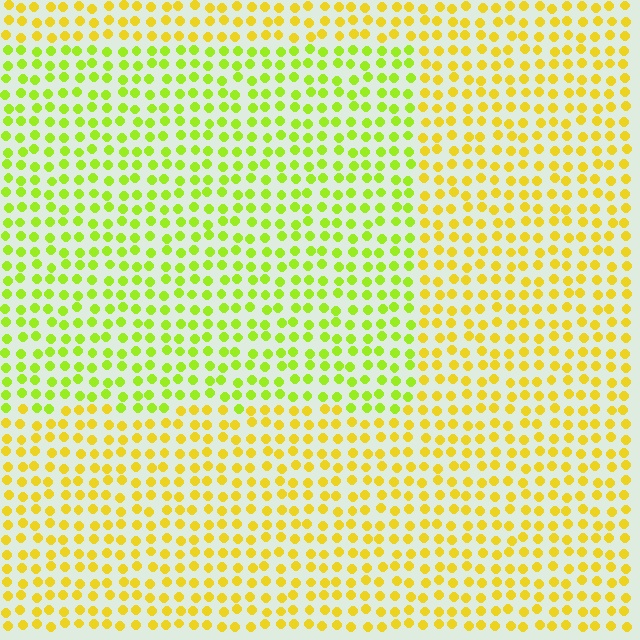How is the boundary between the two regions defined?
The boundary is defined purely by a slight shift in hue (about 32 degrees). Spacing, size, and orientation are identical on both sides.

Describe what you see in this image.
The image is filled with small yellow elements in a uniform arrangement. A rectangle-shaped region is visible where the elements are tinted to a slightly different hue, forming a subtle color boundary.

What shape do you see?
I see a rectangle.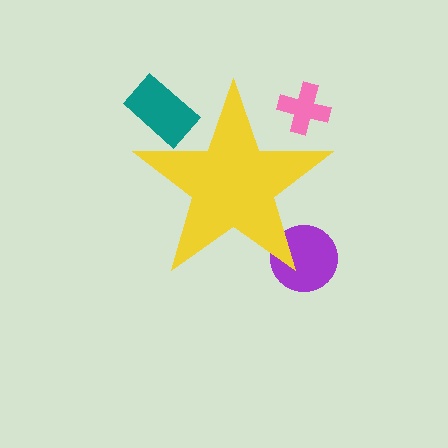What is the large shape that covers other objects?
A yellow star.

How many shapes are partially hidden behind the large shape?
3 shapes are partially hidden.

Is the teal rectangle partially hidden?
Yes, the teal rectangle is partially hidden behind the yellow star.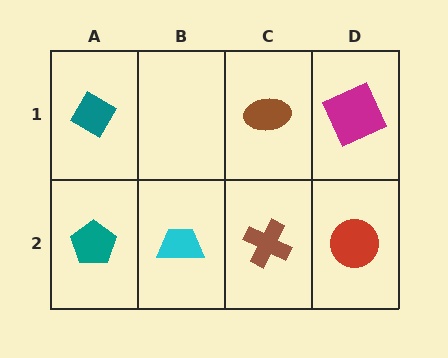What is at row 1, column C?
A brown ellipse.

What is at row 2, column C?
A brown cross.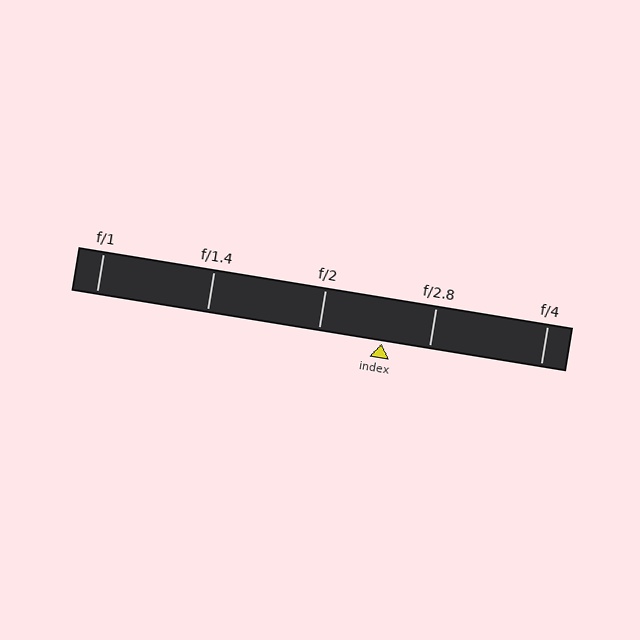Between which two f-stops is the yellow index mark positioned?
The index mark is between f/2 and f/2.8.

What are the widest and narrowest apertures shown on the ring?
The widest aperture shown is f/1 and the narrowest is f/4.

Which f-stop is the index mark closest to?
The index mark is closest to f/2.8.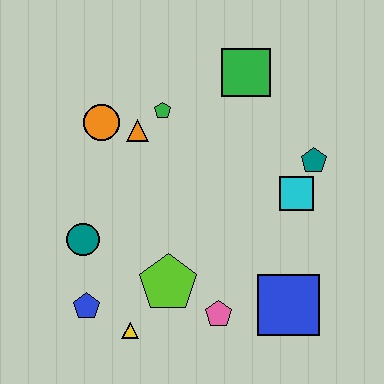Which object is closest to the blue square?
The pink pentagon is closest to the blue square.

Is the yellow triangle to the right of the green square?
No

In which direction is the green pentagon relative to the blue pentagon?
The green pentagon is above the blue pentagon.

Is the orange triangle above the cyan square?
Yes